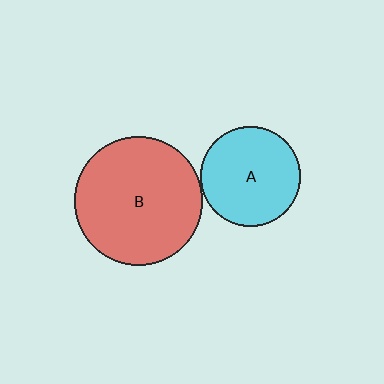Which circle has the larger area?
Circle B (red).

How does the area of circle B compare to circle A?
Approximately 1.6 times.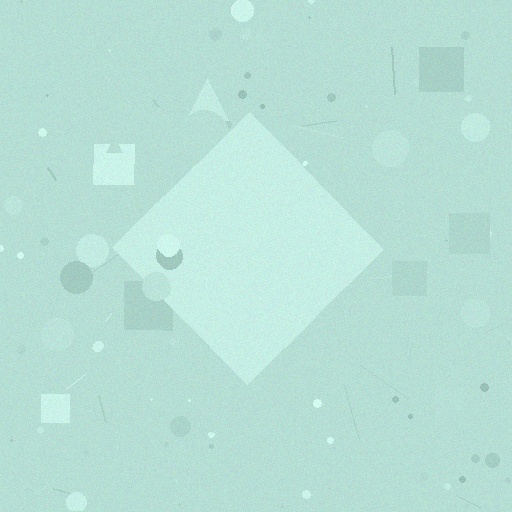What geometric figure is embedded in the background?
A diamond is embedded in the background.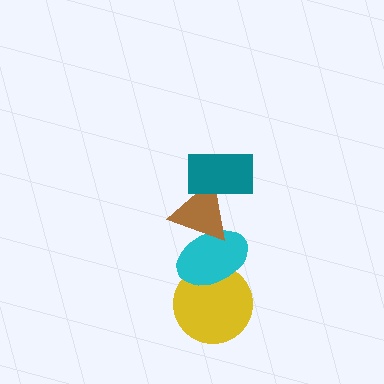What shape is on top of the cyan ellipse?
The brown triangle is on top of the cyan ellipse.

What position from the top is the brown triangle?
The brown triangle is 2nd from the top.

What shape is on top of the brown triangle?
The teal rectangle is on top of the brown triangle.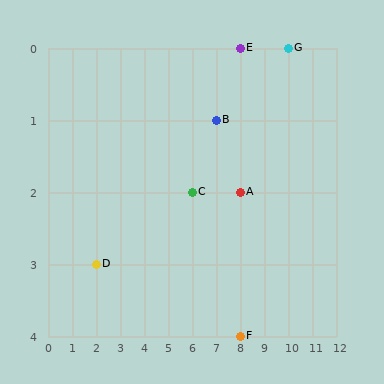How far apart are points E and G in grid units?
Points E and G are 2 columns apart.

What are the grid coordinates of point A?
Point A is at grid coordinates (8, 2).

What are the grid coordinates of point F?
Point F is at grid coordinates (8, 4).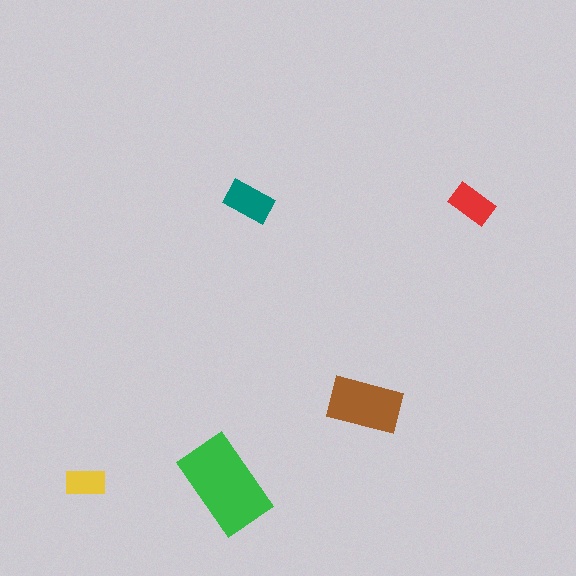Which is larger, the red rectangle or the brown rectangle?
The brown one.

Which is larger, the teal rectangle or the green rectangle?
The green one.